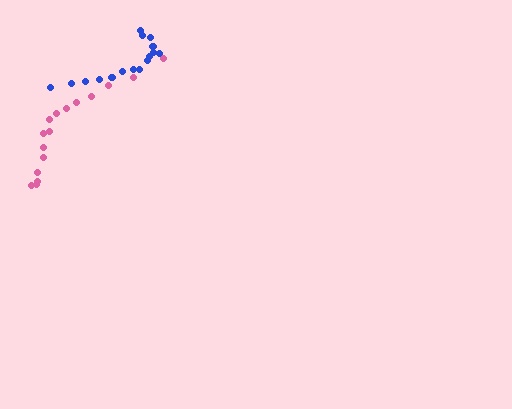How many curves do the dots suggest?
There are 2 distinct paths.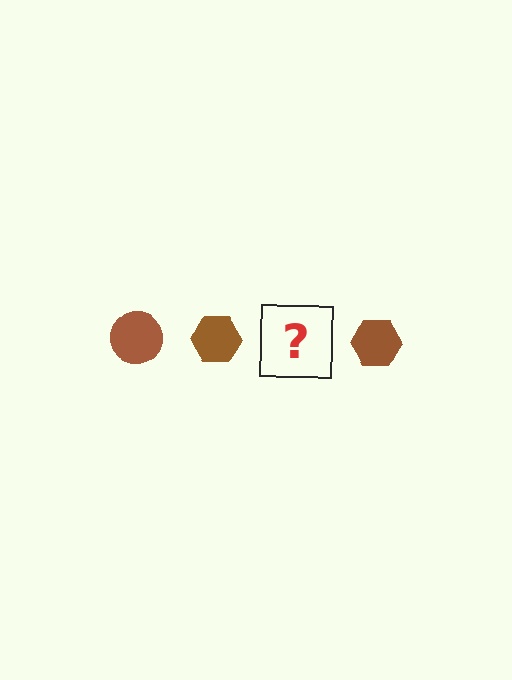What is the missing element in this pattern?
The missing element is a brown circle.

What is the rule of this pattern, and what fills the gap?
The rule is that the pattern cycles through circle, hexagon shapes in brown. The gap should be filled with a brown circle.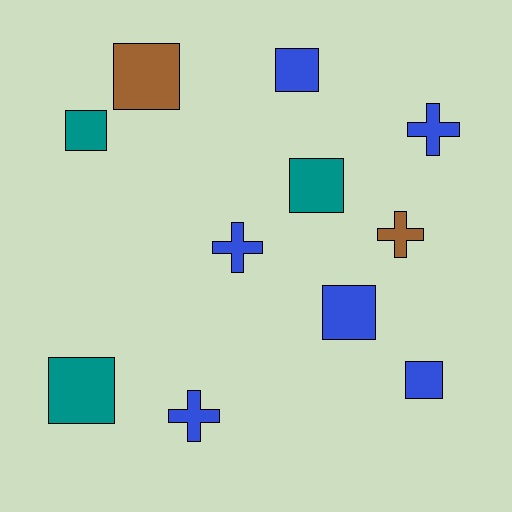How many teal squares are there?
There are 3 teal squares.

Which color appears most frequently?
Blue, with 6 objects.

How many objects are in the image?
There are 11 objects.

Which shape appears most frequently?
Square, with 7 objects.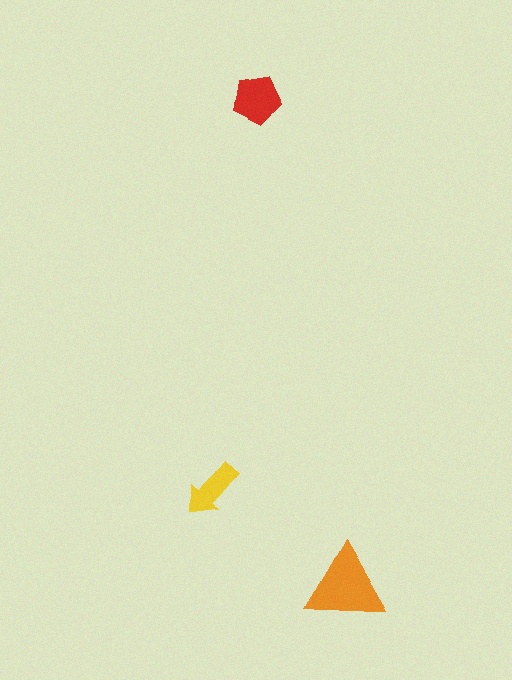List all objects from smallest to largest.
The yellow arrow, the red pentagon, the orange triangle.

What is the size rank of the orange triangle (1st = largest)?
1st.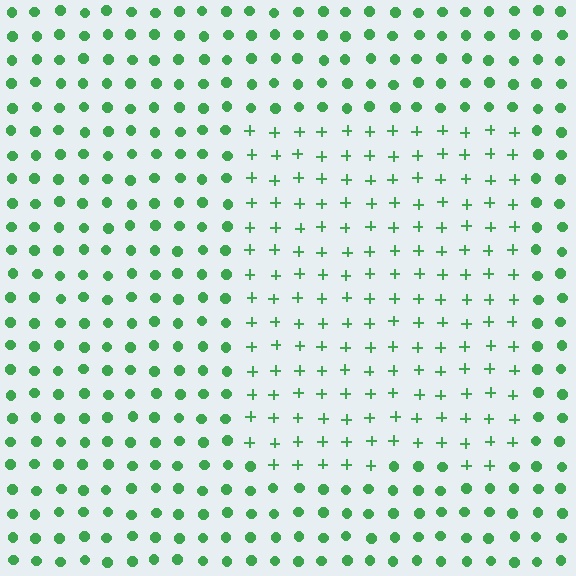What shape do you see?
I see a rectangle.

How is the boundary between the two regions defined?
The boundary is defined by a change in element shape: plus signs inside vs. circles outside. All elements share the same color and spacing.